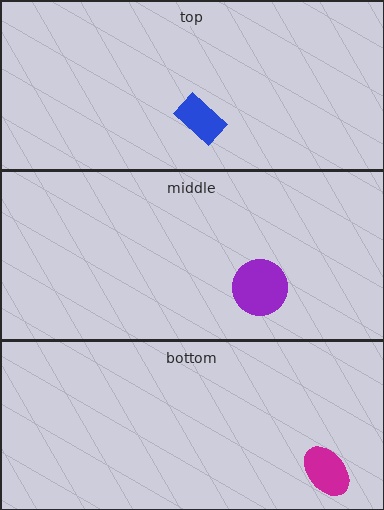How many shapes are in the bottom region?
1.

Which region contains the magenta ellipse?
The bottom region.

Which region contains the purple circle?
The middle region.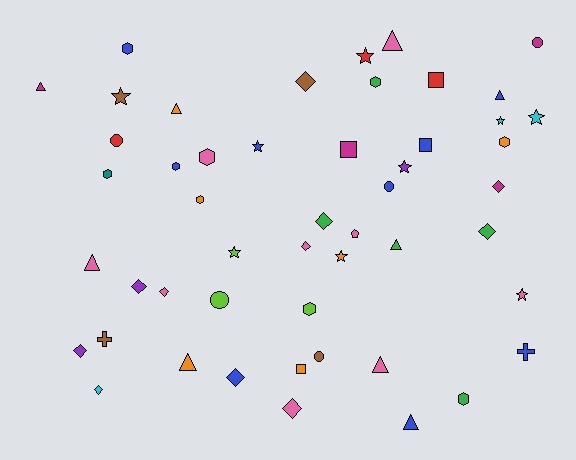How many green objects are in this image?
There are 5 green objects.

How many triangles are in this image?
There are 9 triangles.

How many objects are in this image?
There are 50 objects.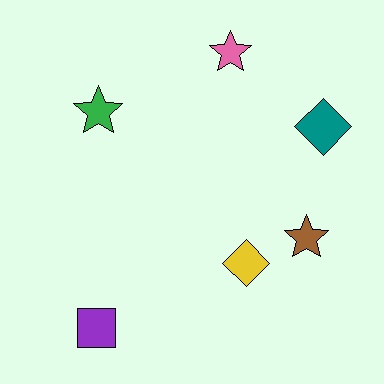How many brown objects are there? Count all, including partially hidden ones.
There is 1 brown object.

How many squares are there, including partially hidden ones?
There is 1 square.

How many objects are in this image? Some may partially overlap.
There are 6 objects.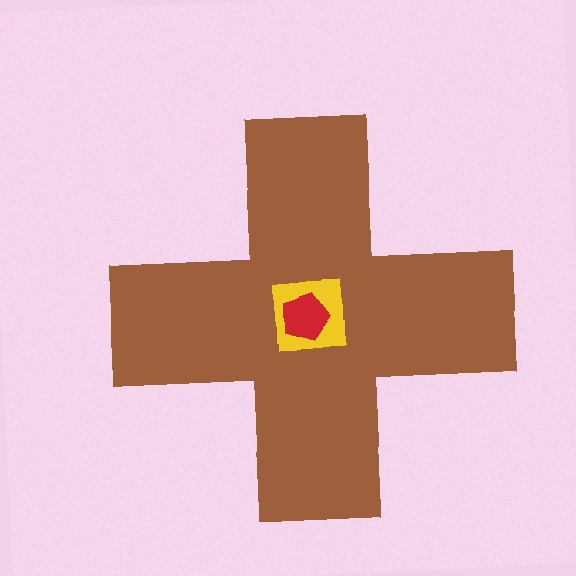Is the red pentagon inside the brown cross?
Yes.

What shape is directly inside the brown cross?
The yellow square.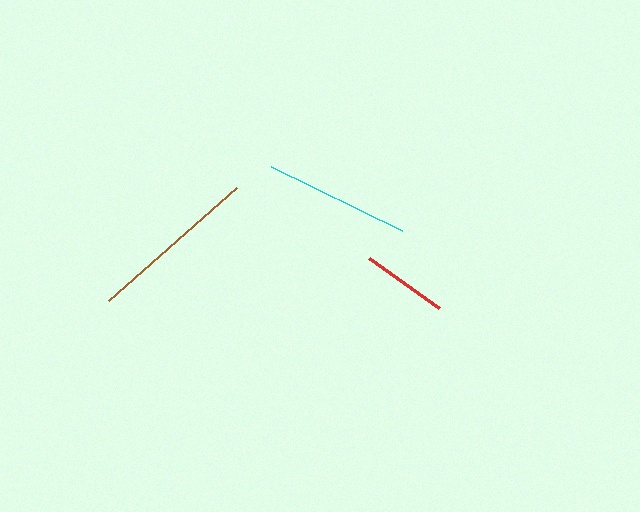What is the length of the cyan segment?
The cyan segment is approximately 146 pixels long.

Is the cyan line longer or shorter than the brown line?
The brown line is longer than the cyan line.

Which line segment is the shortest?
The red line is the shortest at approximately 86 pixels.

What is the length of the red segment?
The red segment is approximately 86 pixels long.